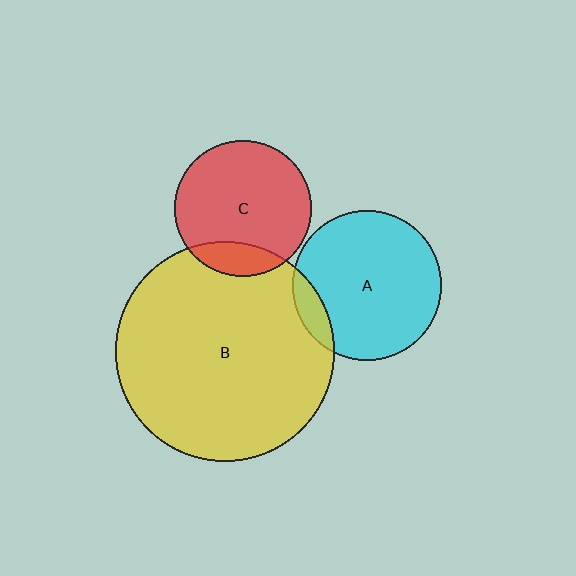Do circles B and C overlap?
Yes.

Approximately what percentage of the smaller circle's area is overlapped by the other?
Approximately 15%.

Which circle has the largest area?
Circle B (yellow).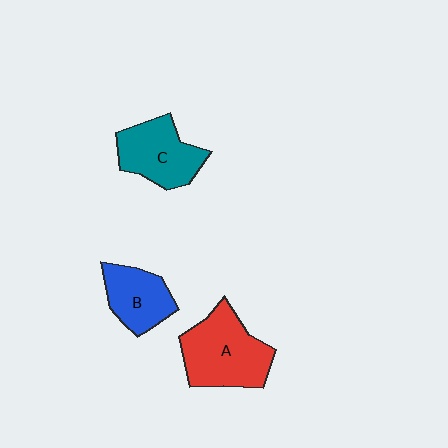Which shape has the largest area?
Shape A (red).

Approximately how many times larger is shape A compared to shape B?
Approximately 1.6 times.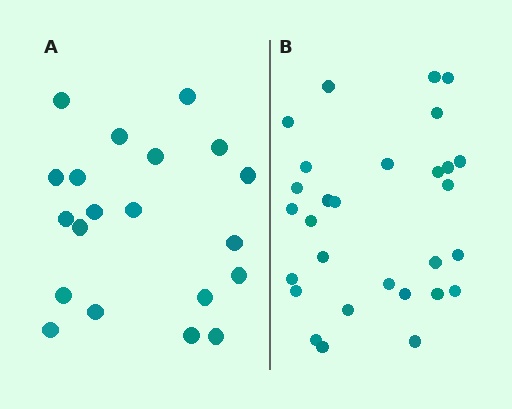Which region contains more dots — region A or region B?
Region B (the right region) has more dots.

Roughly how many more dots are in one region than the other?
Region B has roughly 8 or so more dots than region A.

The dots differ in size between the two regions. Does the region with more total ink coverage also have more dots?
No. Region A has more total ink coverage because its dots are larger, but region B actually contains more individual dots. Total area can be misleading — the number of items is what matters here.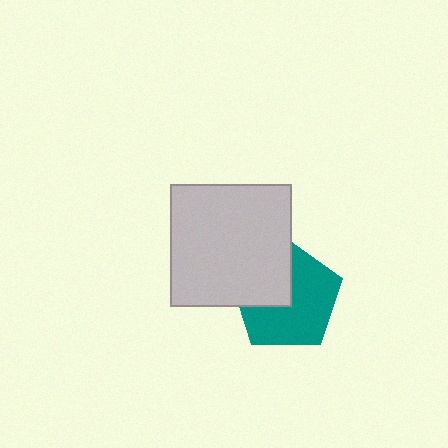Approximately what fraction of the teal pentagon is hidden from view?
Roughly 36% of the teal pentagon is hidden behind the light gray square.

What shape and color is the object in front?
The object in front is a light gray square.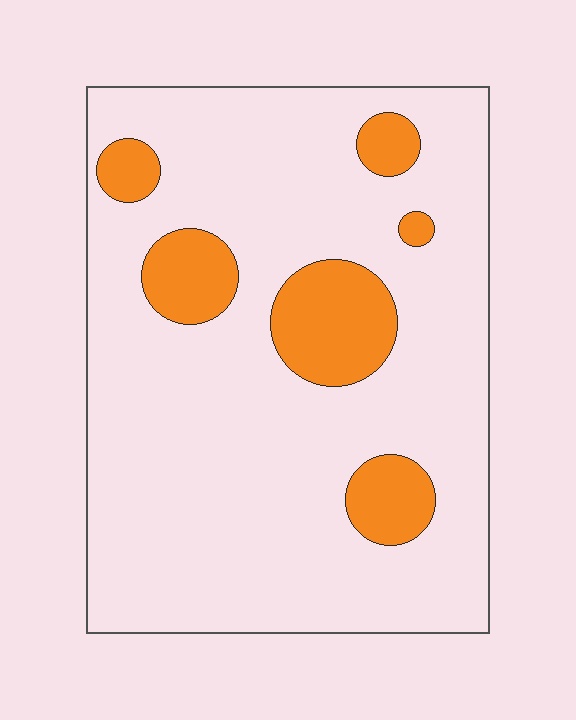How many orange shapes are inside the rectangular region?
6.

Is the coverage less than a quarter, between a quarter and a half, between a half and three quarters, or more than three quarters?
Less than a quarter.